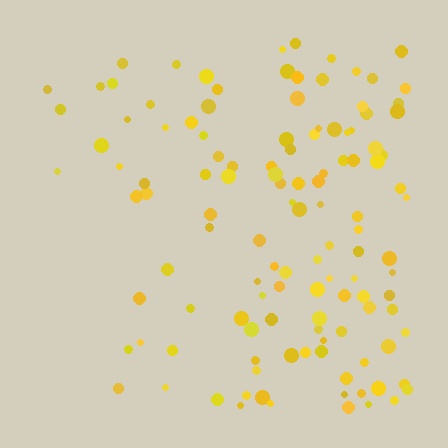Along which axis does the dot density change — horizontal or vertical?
Horizontal.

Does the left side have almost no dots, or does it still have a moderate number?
Still a moderate number, just noticeably fewer than the right.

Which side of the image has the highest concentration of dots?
The right.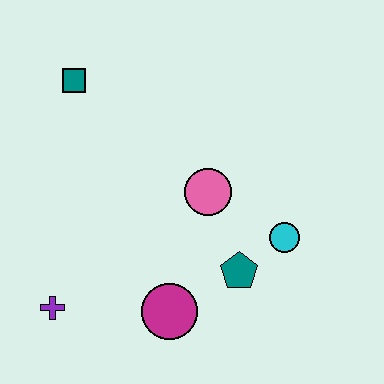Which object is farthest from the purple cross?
The cyan circle is farthest from the purple cross.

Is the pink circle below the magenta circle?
No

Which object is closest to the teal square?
The pink circle is closest to the teal square.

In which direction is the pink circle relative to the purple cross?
The pink circle is to the right of the purple cross.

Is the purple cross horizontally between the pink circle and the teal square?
No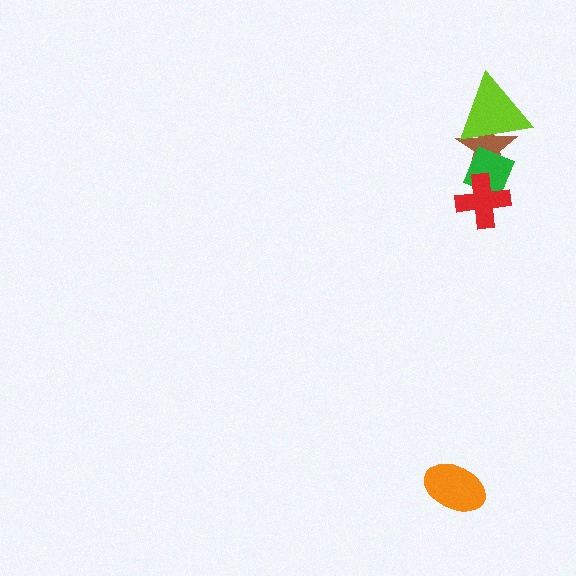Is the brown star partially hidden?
Yes, it is partially covered by another shape.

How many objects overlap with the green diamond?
3 objects overlap with the green diamond.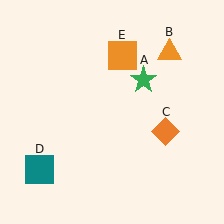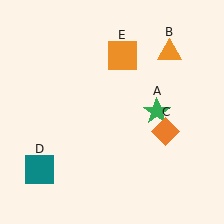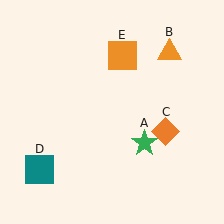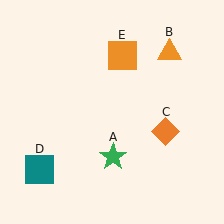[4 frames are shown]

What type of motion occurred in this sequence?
The green star (object A) rotated clockwise around the center of the scene.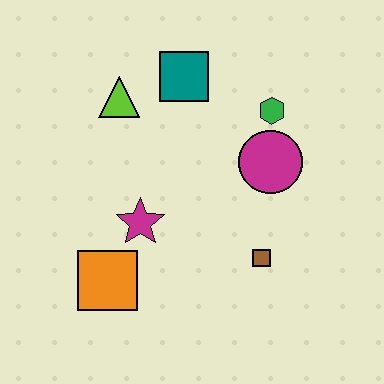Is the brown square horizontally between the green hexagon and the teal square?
Yes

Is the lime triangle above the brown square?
Yes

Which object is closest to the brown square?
The magenta circle is closest to the brown square.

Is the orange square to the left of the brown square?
Yes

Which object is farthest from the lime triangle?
The brown square is farthest from the lime triangle.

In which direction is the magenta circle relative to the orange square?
The magenta circle is to the right of the orange square.